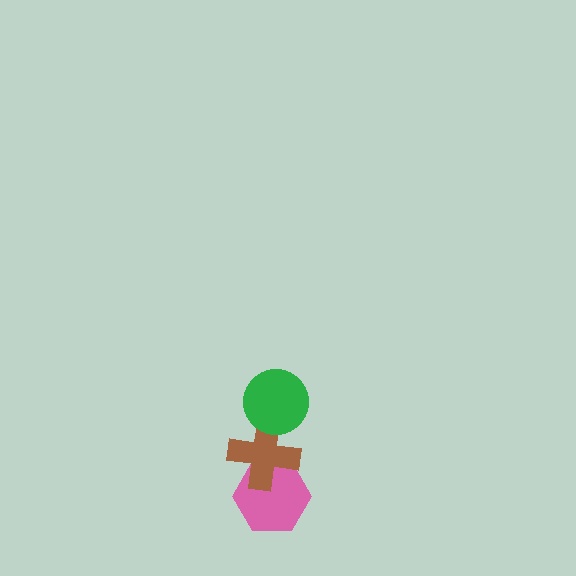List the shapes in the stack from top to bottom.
From top to bottom: the green circle, the brown cross, the pink hexagon.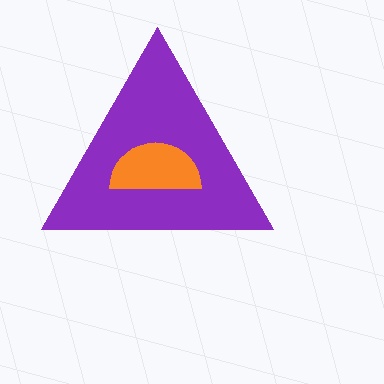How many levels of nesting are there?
2.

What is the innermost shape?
The orange semicircle.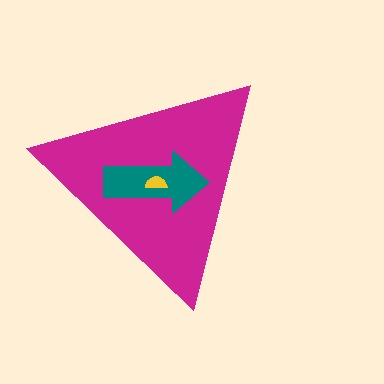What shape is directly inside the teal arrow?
The yellow semicircle.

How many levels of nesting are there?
3.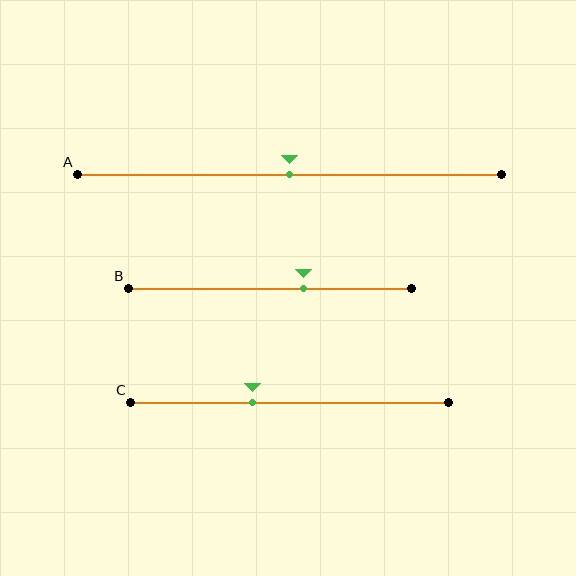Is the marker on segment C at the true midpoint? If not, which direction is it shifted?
No, the marker on segment C is shifted to the left by about 12% of the segment length.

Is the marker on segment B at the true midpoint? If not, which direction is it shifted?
No, the marker on segment B is shifted to the right by about 12% of the segment length.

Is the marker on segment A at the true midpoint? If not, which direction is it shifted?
Yes, the marker on segment A is at the true midpoint.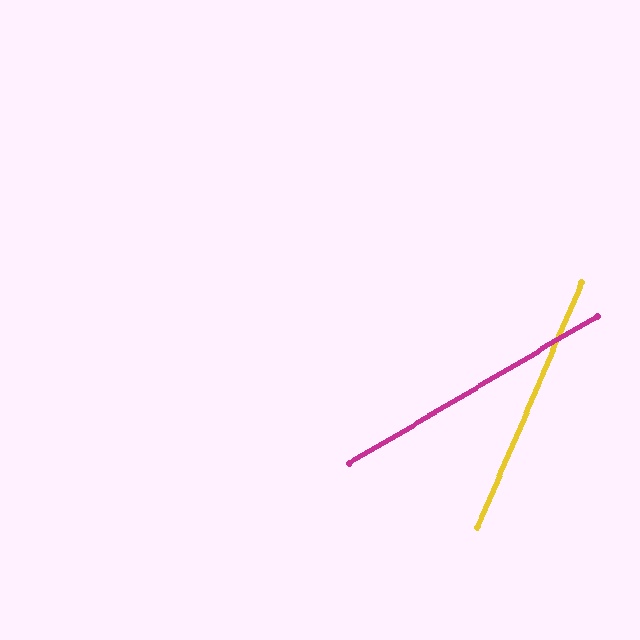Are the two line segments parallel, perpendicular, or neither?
Neither parallel nor perpendicular — they differ by about 36°.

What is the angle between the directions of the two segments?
Approximately 36 degrees.